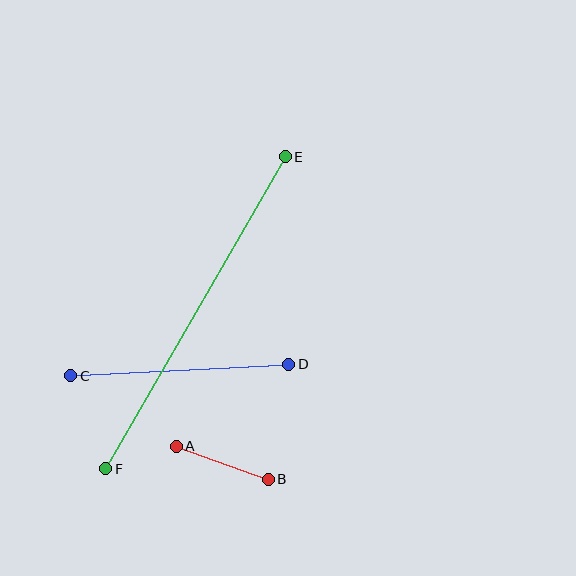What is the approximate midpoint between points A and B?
The midpoint is at approximately (222, 463) pixels.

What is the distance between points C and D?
The distance is approximately 218 pixels.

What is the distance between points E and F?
The distance is approximately 360 pixels.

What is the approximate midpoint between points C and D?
The midpoint is at approximately (180, 370) pixels.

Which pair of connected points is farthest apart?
Points E and F are farthest apart.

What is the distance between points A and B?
The distance is approximately 98 pixels.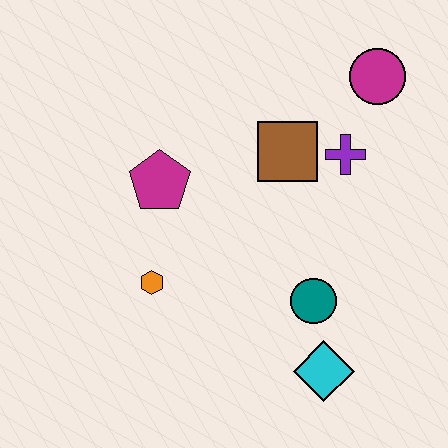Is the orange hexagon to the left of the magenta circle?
Yes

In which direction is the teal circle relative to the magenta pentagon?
The teal circle is to the right of the magenta pentagon.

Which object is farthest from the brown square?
The cyan diamond is farthest from the brown square.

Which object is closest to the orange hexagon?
The magenta pentagon is closest to the orange hexagon.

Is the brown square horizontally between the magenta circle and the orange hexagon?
Yes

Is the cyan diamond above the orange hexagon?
No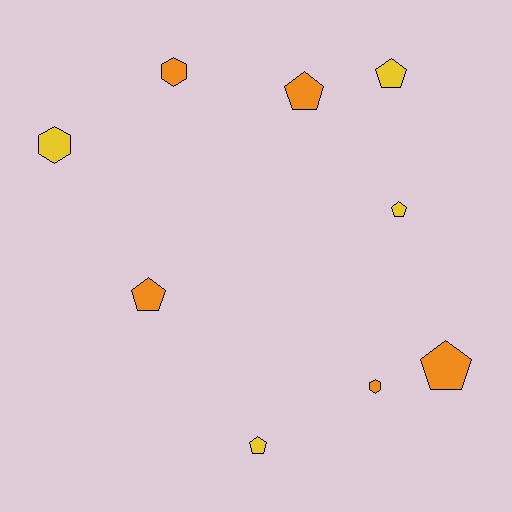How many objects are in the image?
There are 9 objects.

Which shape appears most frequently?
Pentagon, with 6 objects.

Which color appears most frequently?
Orange, with 5 objects.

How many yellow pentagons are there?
There are 3 yellow pentagons.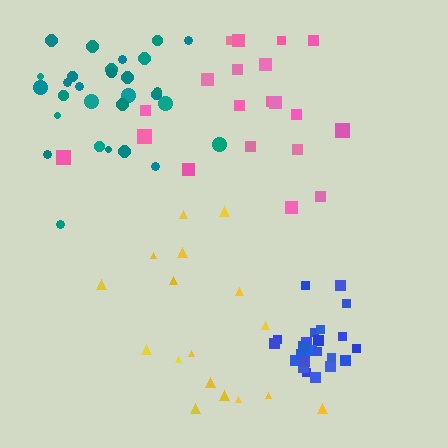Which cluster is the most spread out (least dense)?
Yellow.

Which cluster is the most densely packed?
Blue.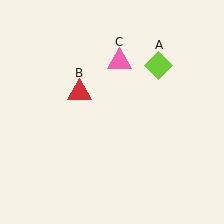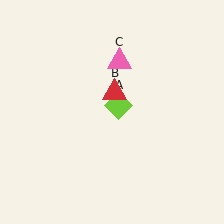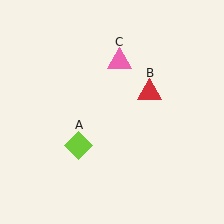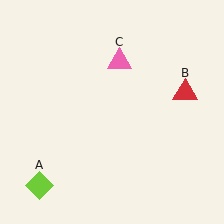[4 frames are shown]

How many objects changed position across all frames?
2 objects changed position: lime diamond (object A), red triangle (object B).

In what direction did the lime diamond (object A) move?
The lime diamond (object A) moved down and to the left.